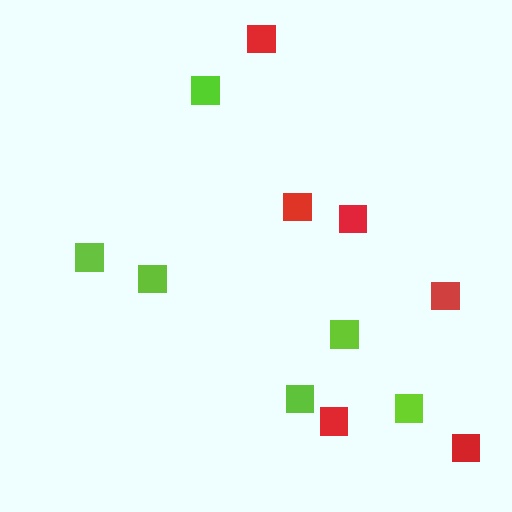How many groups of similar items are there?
There are 2 groups: one group of lime squares (6) and one group of red squares (6).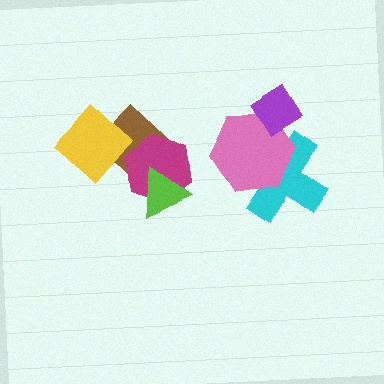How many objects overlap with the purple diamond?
1 object overlaps with the purple diamond.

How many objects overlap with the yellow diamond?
1 object overlaps with the yellow diamond.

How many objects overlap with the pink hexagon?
2 objects overlap with the pink hexagon.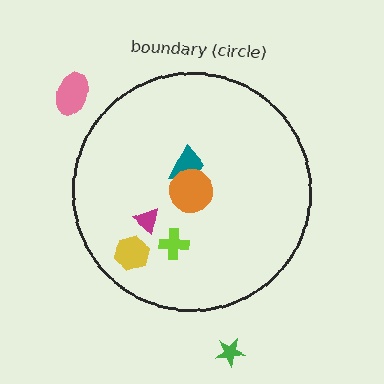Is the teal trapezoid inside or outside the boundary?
Inside.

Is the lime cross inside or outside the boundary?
Inside.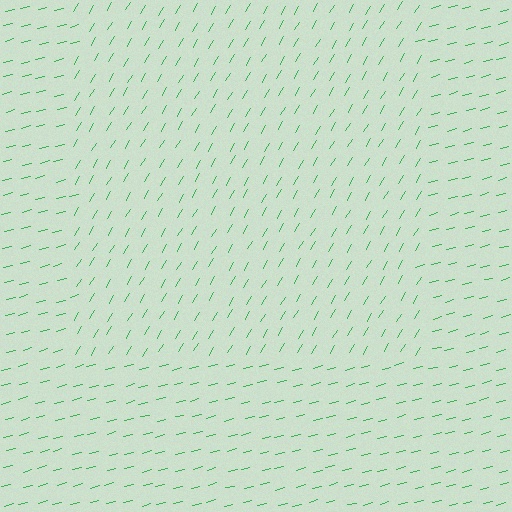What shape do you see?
I see a rectangle.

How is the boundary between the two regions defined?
The boundary is defined purely by a change in line orientation (approximately 45 degrees difference). All lines are the same color and thickness.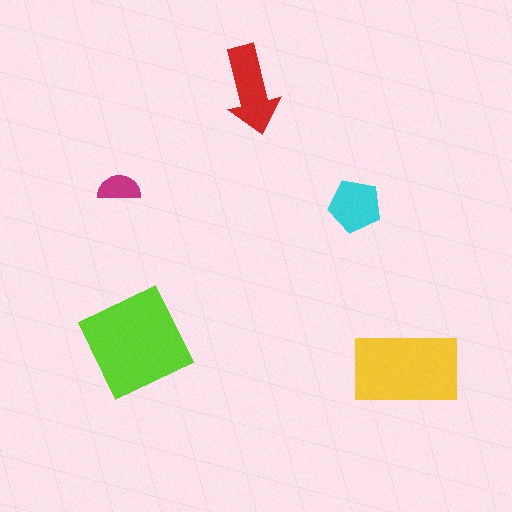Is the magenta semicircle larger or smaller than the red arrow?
Smaller.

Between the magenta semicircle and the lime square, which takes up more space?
The lime square.